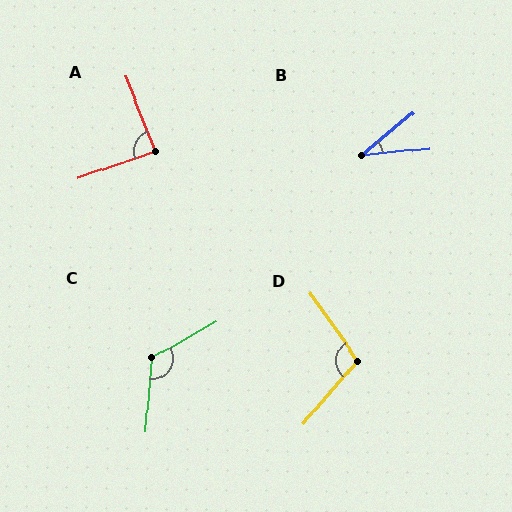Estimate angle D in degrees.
Approximately 104 degrees.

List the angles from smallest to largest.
B (34°), A (88°), D (104°), C (125°).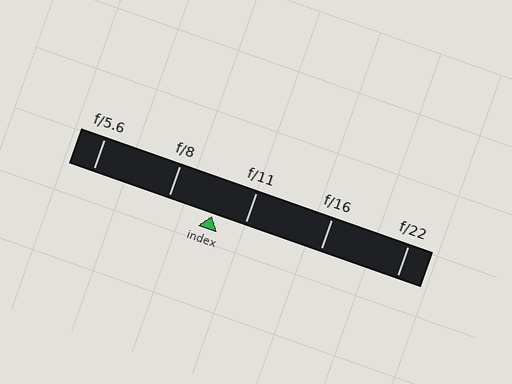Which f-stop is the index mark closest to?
The index mark is closest to f/11.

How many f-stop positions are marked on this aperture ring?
There are 5 f-stop positions marked.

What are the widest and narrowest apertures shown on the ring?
The widest aperture shown is f/5.6 and the narrowest is f/22.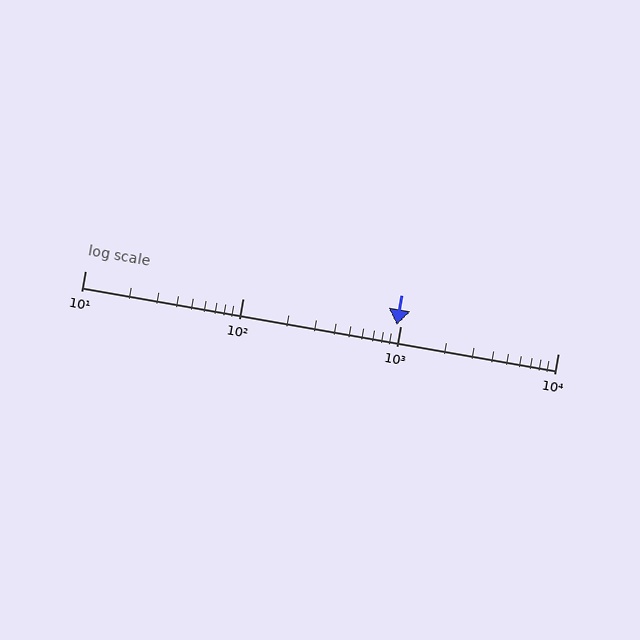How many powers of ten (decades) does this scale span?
The scale spans 3 decades, from 10 to 10000.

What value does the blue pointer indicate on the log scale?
The pointer indicates approximately 950.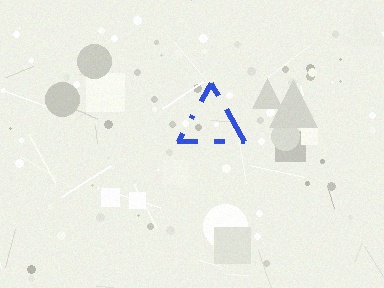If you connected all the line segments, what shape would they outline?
They would outline a triangle.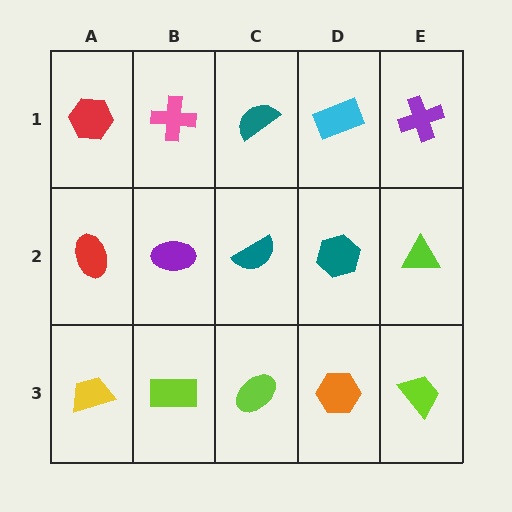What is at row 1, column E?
A purple cross.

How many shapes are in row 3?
5 shapes.